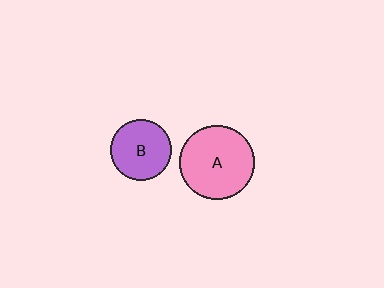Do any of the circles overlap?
No, none of the circles overlap.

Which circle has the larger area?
Circle A (pink).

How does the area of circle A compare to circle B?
Approximately 1.5 times.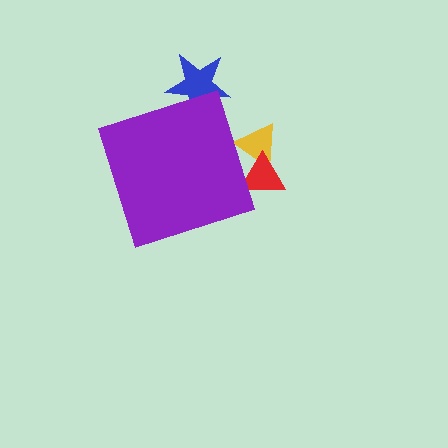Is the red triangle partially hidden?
Yes, the red triangle is partially hidden behind the purple diamond.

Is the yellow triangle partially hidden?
Yes, the yellow triangle is partially hidden behind the purple diamond.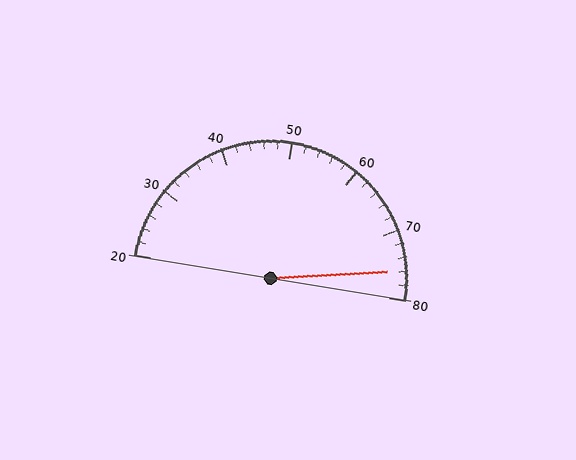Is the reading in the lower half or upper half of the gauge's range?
The reading is in the upper half of the range (20 to 80).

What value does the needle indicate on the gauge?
The needle indicates approximately 76.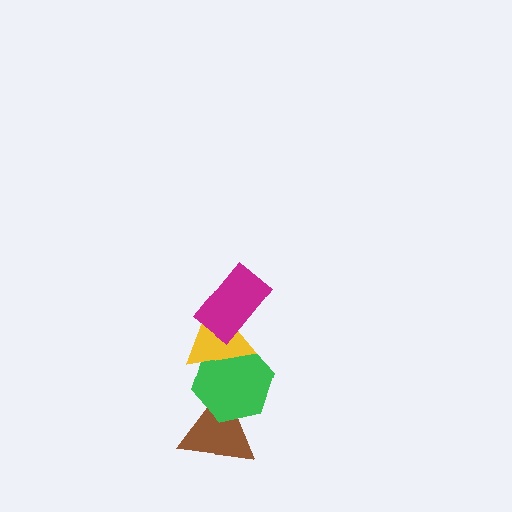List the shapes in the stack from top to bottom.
From top to bottom: the magenta rectangle, the yellow triangle, the green hexagon, the brown triangle.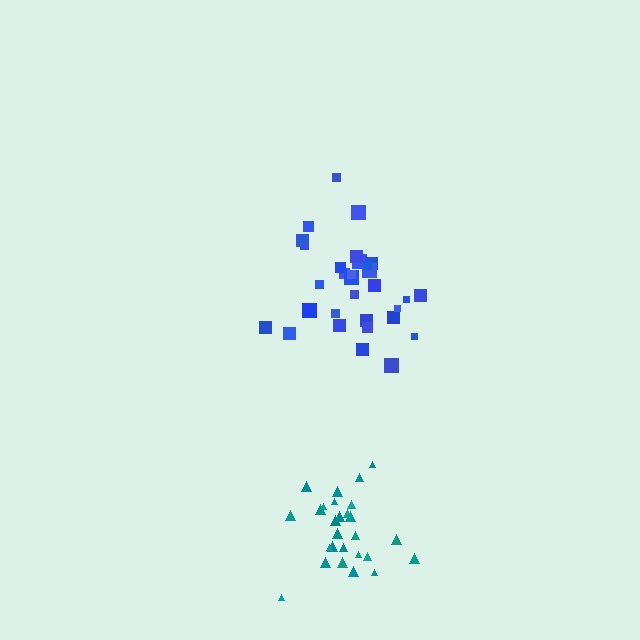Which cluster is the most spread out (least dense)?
Blue.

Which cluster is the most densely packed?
Teal.